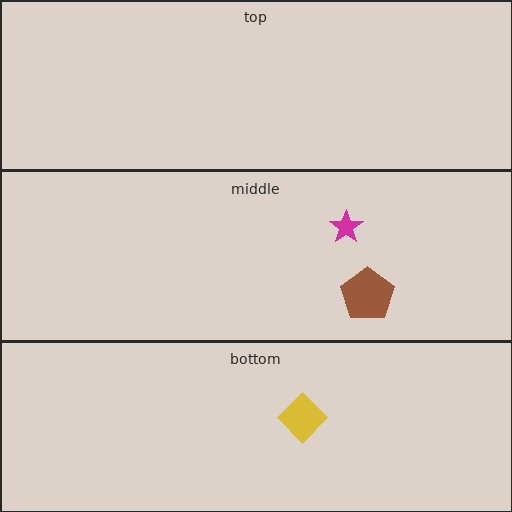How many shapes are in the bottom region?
1.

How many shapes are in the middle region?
2.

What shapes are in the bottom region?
The yellow diamond.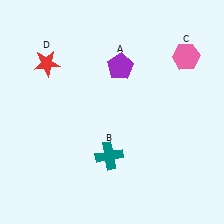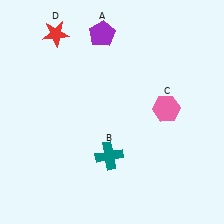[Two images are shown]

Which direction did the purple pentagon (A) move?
The purple pentagon (A) moved up.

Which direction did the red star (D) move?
The red star (D) moved up.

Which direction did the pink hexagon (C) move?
The pink hexagon (C) moved down.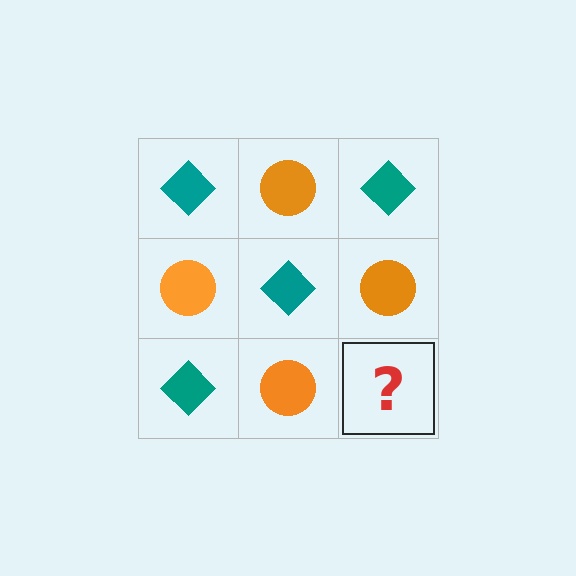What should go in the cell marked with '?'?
The missing cell should contain a teal diamond.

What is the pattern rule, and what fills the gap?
The rule is that it alternates teal diamond and orange circle in a checkerboard pattern. The gap should be filled with a teal diamond.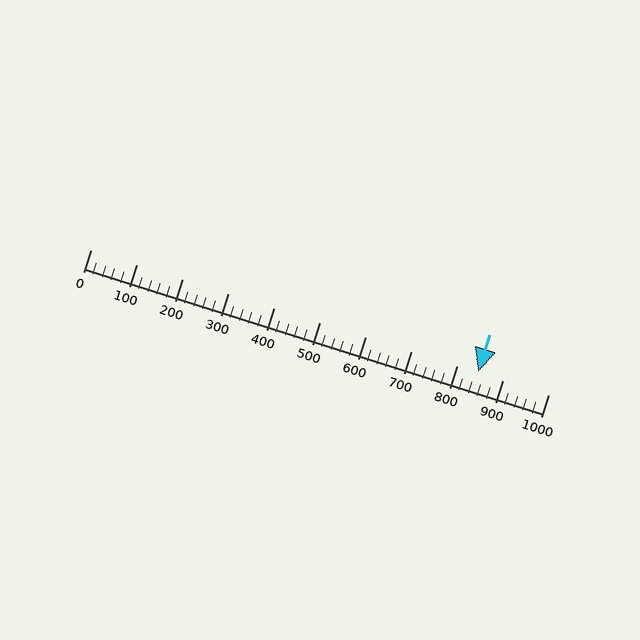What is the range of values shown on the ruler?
The ruler shows values from 0 to 1000.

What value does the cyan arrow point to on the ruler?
The cyan arrow points to approximately 846.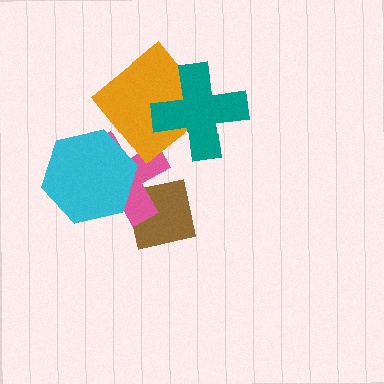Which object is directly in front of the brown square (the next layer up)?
The pink cross is directly in front of the brown square.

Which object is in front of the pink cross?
The cyan hexagon is in front of the pink cross.